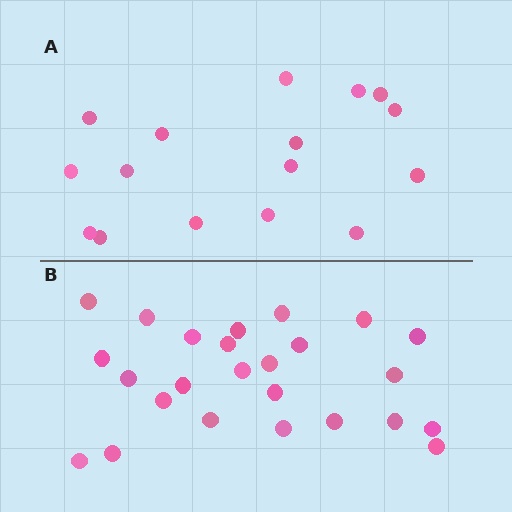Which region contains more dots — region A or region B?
Region B (the bottom region) has more dots.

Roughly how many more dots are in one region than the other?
Region B has roughly 8 or so more dots than region A.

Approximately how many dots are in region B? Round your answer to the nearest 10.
About 20 dots. (The exact count is 25, which rounds to 20.)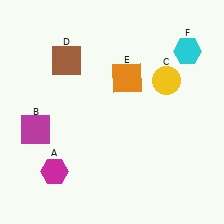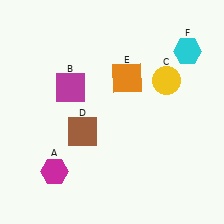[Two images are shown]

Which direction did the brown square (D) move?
The brown square (D) moved down.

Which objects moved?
The objects that moved are: the magenta square (B), the brown square (D).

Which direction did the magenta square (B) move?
The magenta square (B) moved up.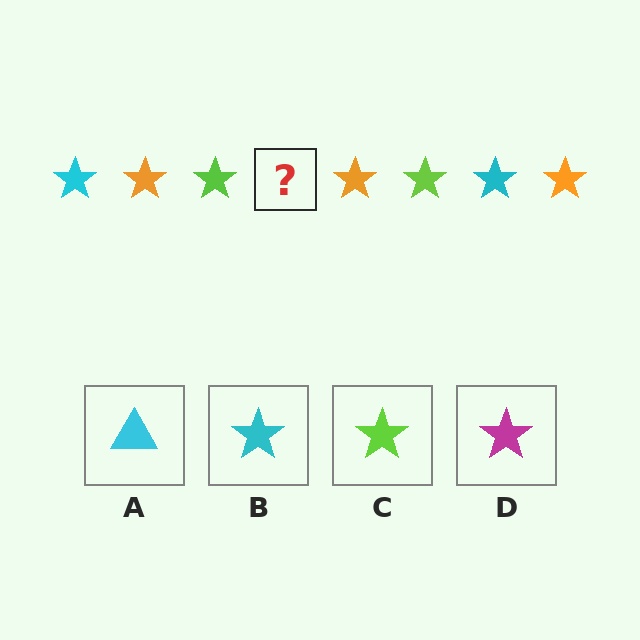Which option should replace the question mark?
Option B.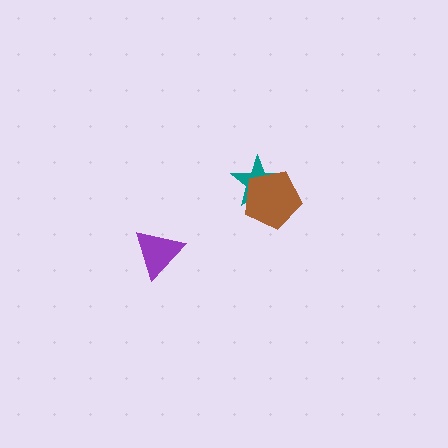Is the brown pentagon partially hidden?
No, no other shape covers it.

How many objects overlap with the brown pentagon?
1 object overlaps with the brown pentagon.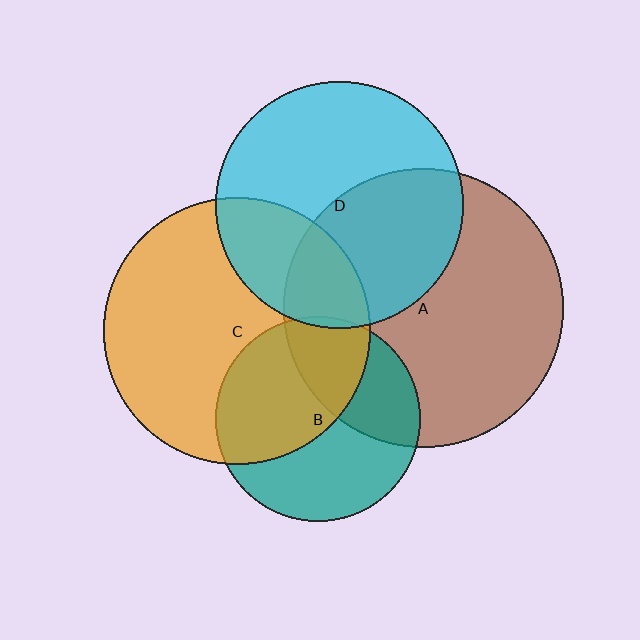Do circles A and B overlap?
Yes.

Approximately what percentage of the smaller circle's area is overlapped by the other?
Approximately 35%.